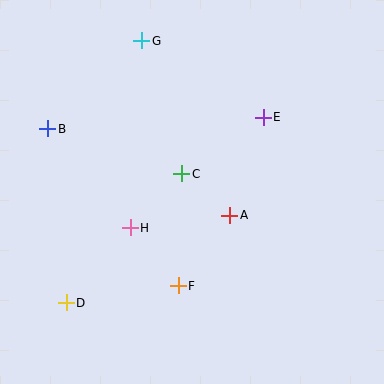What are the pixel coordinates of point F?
Point F is at (178, 286).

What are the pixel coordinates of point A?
Point A is at (230, 215).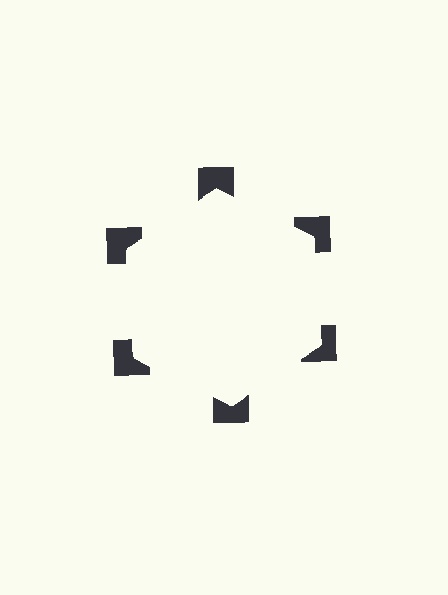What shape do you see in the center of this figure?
An illusory hexagon — its edges are inferred from the aligned wedge cuts in the notched squares, not physically drawn.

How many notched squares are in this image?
There are 6 — one at each vertex of the illusory hexagon.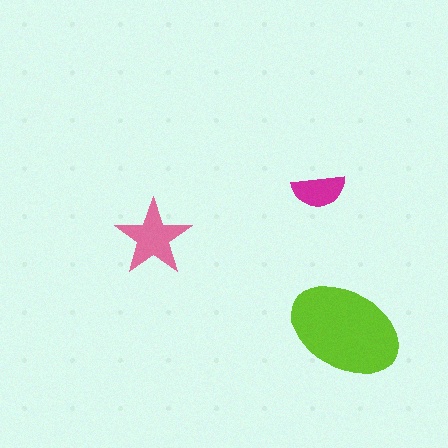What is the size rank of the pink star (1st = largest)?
2nd.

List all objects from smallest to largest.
The magenta semicircle, the pink star, the lime ellipse.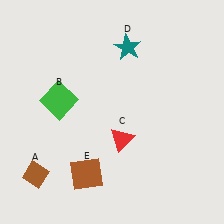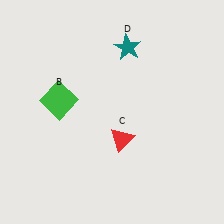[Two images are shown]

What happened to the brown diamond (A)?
The brown diamond (A) was removed in Image 2. It was in the bottom-left area of Image 1.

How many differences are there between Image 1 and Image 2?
There are 2 differences between the two images.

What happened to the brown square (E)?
The brown square (E) was removed in Image 2. It was in the bottom-left area of Image 1.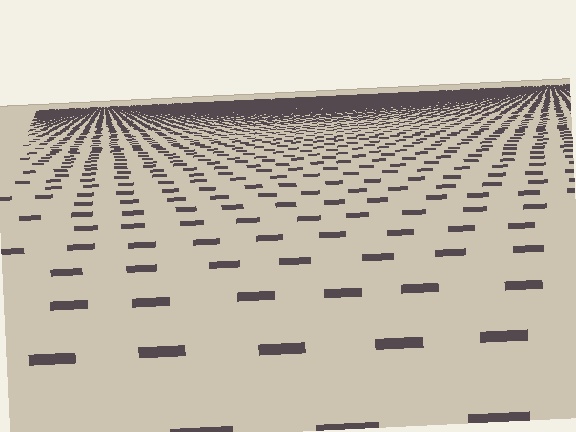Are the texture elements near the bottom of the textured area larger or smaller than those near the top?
Larger. Near the bottom, elements are closer to the viewer and appear at a bigger on-screen size.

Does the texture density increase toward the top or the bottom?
Density increases toward the top.